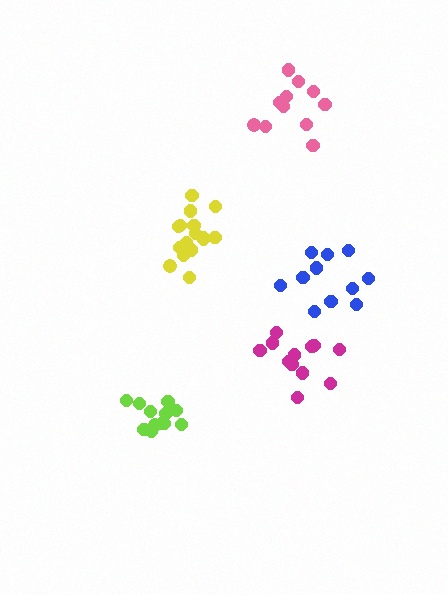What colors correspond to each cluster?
The clusters are colored: magenta, lime, blue, pink, yellow.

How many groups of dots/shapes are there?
There are 5 groups.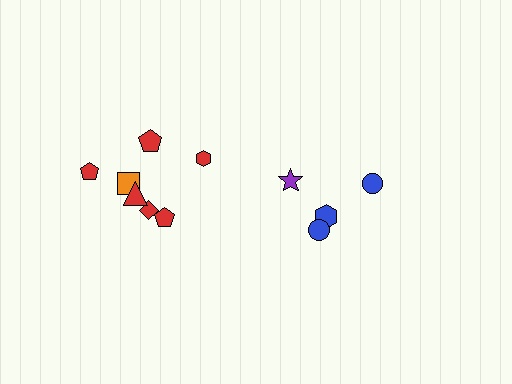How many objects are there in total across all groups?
There are 12 objects.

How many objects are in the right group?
There are 4 objects.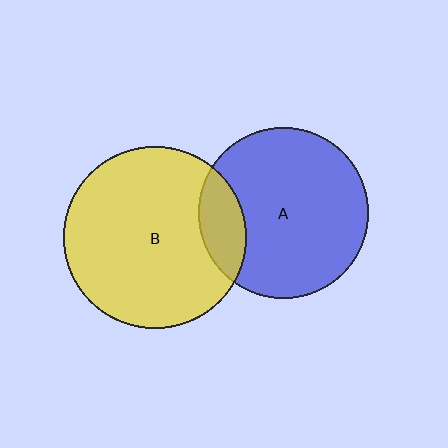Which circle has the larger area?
Circle B (yellow).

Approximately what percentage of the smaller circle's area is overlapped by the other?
Approximately 15%.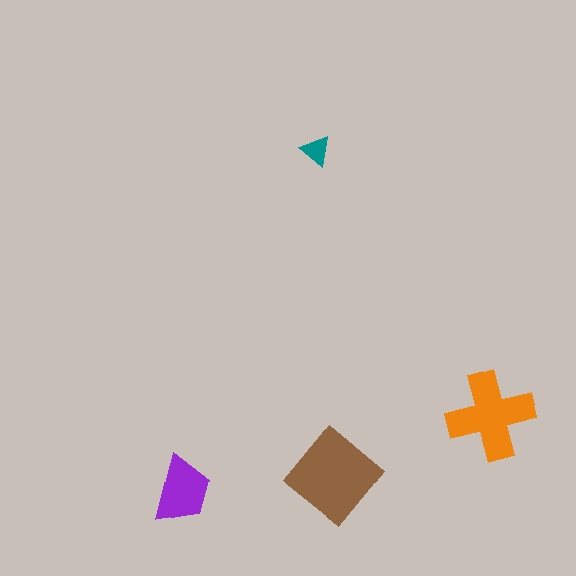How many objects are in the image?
There are 4 objects in the image.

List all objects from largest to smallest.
The brown diamond, the orange cross, the purple trapezoid, the teal triangle.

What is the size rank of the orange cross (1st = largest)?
2nd.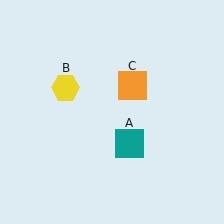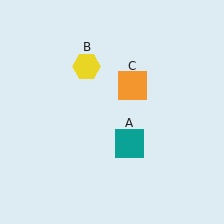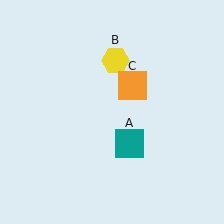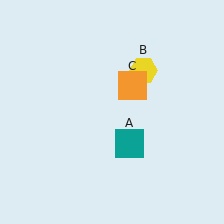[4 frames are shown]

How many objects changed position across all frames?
1 object changed position: yellow hexagon (object B).